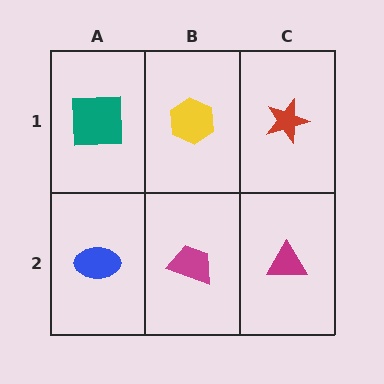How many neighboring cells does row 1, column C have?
2.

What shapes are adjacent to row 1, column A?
A blue ellipse (row 2, column A), a yellow hexagon (row 1, column B).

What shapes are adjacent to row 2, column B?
A yellow hexagon (row 1, column B), a blue ellipse (row 2, column A), a magenta triangle (row 2, column C).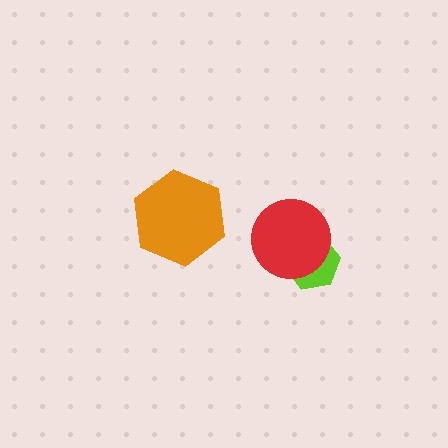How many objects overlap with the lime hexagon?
1 object overlaps with the lime hexagon.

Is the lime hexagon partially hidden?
Yes, it is partially covered by another shape.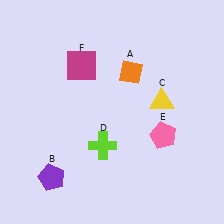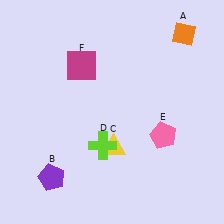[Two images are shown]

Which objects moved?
The objects that moved are: the orange diamond (A), the yellow triangle (C).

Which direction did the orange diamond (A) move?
The orange diamond (A) moved right.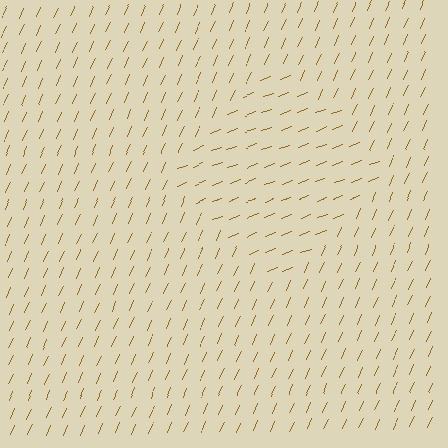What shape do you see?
I see a diamond.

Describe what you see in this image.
The image is filled with small brown line segments. A diamond region in the image has lines oriented differently from the surrounding lines, creating a visible texture boundary.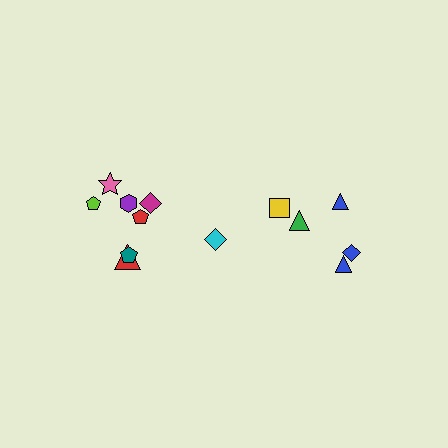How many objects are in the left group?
There are 8 objects.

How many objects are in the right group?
There are 5 objects.